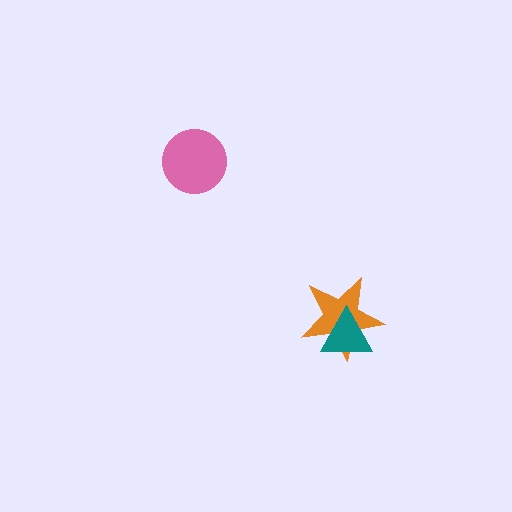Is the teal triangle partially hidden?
No, no other shape covers it.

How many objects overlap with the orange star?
1 object overlaps with the orange star.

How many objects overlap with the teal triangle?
1 object overlaps with the teal triangle.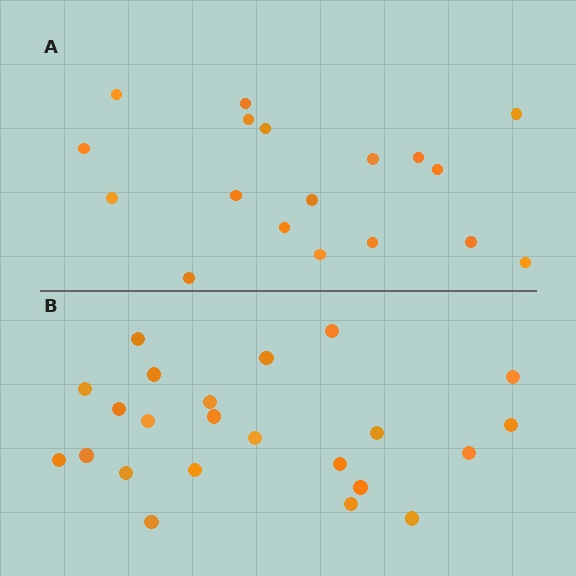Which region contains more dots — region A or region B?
Region B (the bottom region) has more dots.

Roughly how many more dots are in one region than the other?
Region B has about 5 more dots than region A.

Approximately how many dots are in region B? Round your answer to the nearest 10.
About 20 dots. (The exact count is 23, which rounds to 20.)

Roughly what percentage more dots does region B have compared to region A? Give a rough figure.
About 30% more.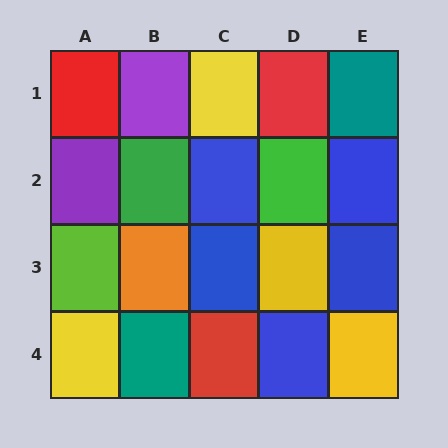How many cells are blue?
5 cells are blue.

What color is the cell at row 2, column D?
Green.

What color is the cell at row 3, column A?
Lime.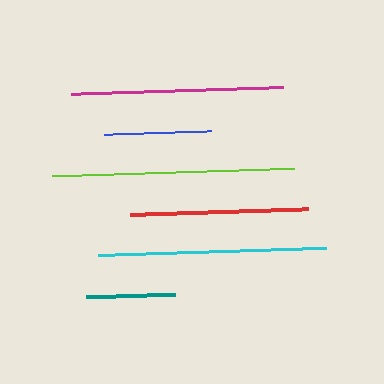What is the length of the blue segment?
The blue segment is approximately 107 pixels long.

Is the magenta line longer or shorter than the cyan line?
The cyan line is longer than the magenta line.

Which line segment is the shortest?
The teal line is the shortest at approximately 89 pixels.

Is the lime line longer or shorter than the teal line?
The lime line is longer than the teal line.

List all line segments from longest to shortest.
From longest to shortest: lime, cyan, magenta, red, blue, teal.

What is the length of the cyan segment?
The cyan segment is approximately 228 pixels long.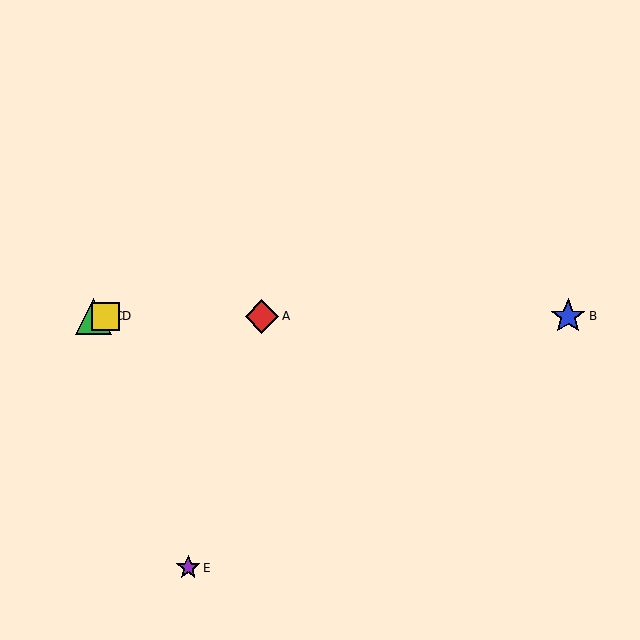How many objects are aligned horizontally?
4 objects (A, B, C, D) are aligned horizontally.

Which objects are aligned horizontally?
Objects A, B, C, D are aligned horizontally.